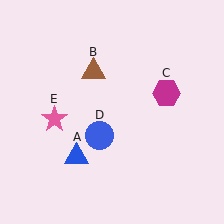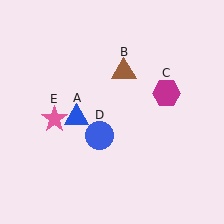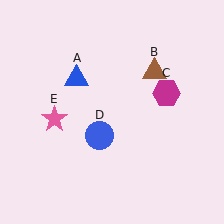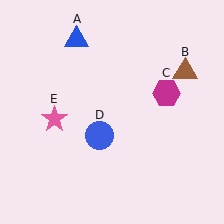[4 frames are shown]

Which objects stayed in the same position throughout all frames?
Magenta hexagon (object C) and blue circle (object D) and pink star (object E) remained stationary.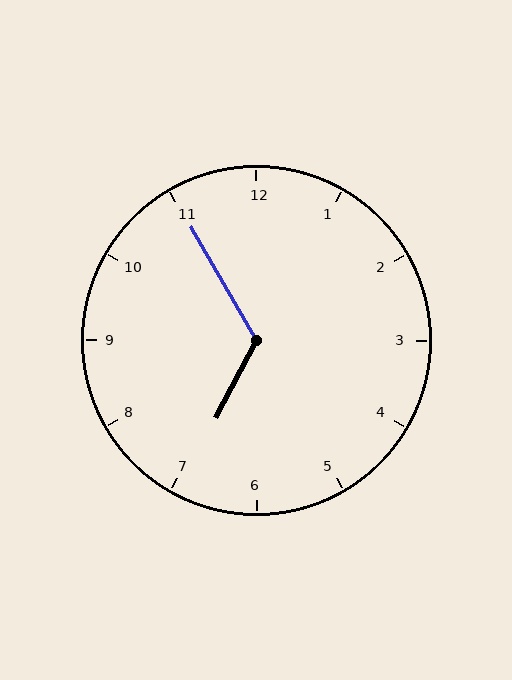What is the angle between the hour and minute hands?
Approximately 122 degrees.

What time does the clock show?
6:55.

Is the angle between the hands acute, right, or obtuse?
It is obtuse.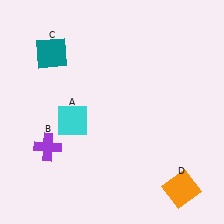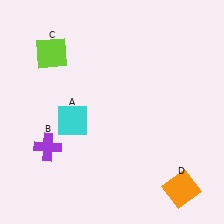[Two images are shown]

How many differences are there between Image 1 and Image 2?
There is 1 difference between the two images.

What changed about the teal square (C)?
In Image 1, C is teal. In Image 2, it changed to lime.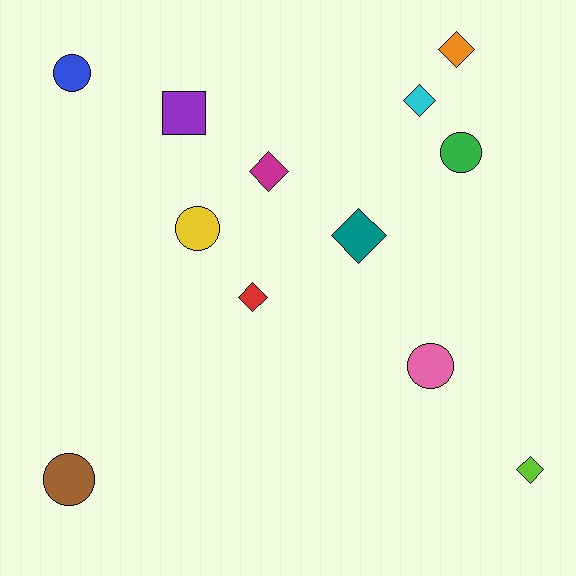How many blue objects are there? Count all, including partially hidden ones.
There is 1 blue object.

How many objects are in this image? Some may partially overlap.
There are 12 objects.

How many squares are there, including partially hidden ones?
There is 1 square.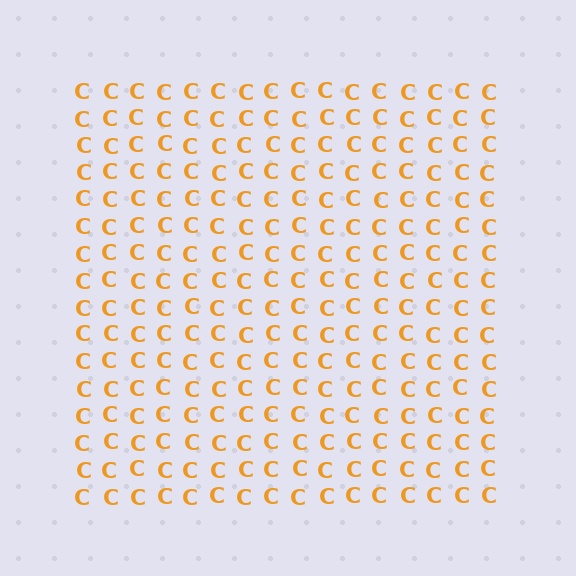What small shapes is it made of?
It is made of small letter C's.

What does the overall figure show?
The overall figure shows a square.